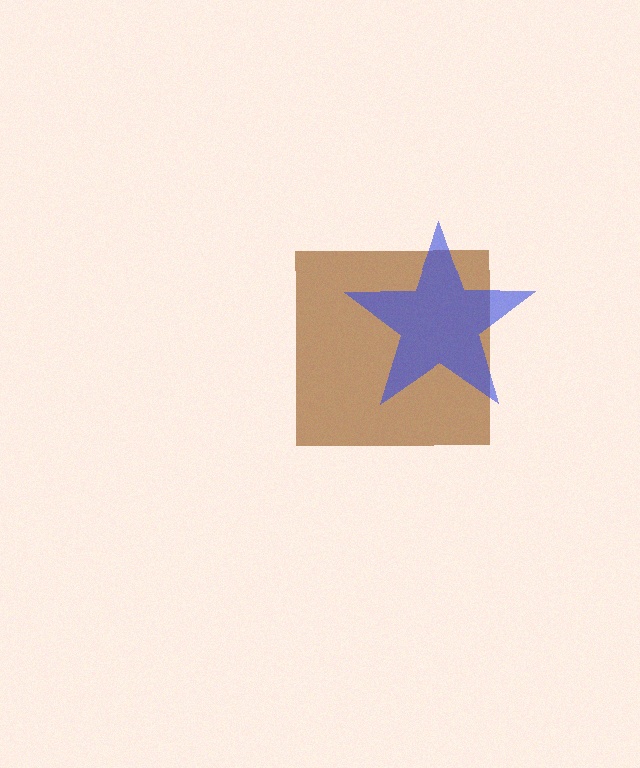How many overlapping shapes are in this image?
There are 2 overlapping shapes in the image.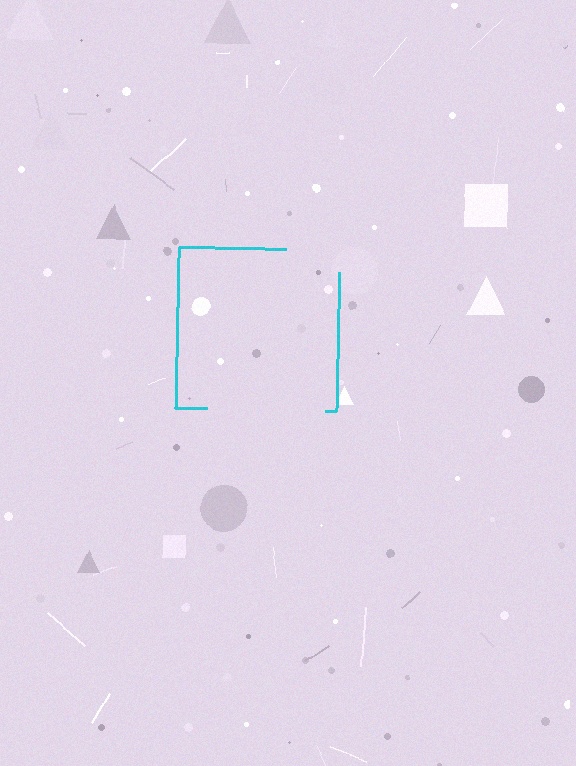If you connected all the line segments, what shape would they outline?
They would outline a square.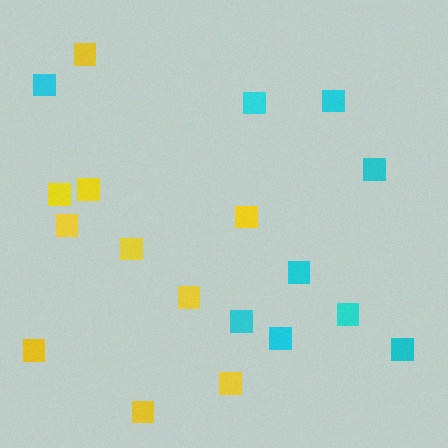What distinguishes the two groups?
There are 2 groups: one group of yellow squares (10) and one group of cyan squares (9).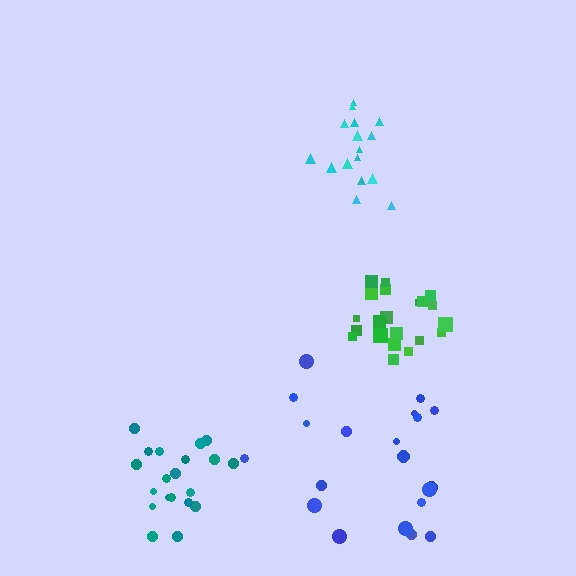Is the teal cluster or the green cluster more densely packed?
Green.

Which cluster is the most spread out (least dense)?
Blue.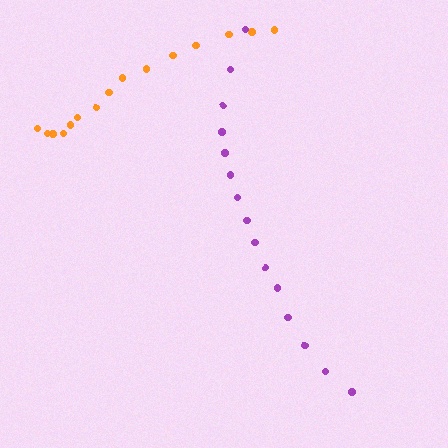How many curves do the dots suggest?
There are 2 distinct paths.